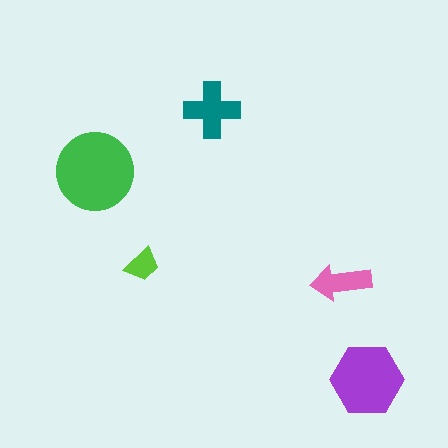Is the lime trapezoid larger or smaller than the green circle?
Smaller.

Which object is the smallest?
The lime trapezoid.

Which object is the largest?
The green circle.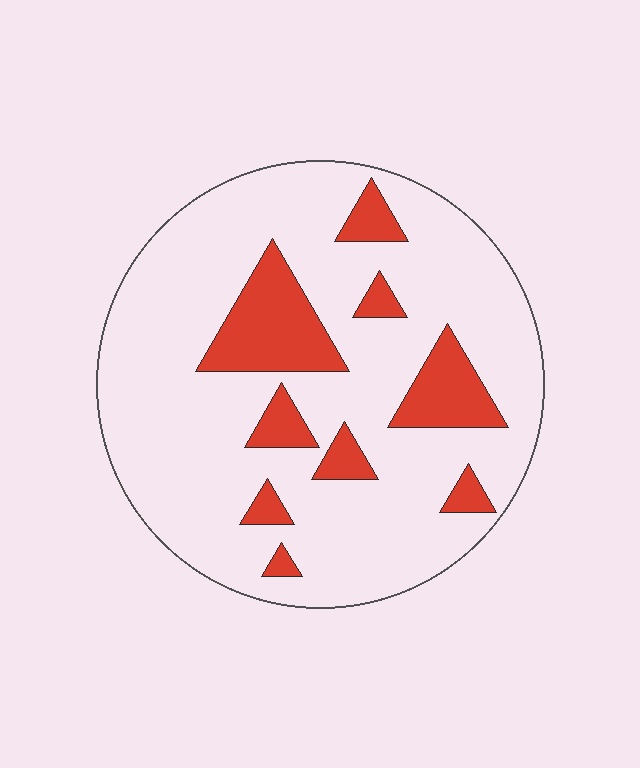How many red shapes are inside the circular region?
9.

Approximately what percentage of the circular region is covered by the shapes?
Approximately 20%.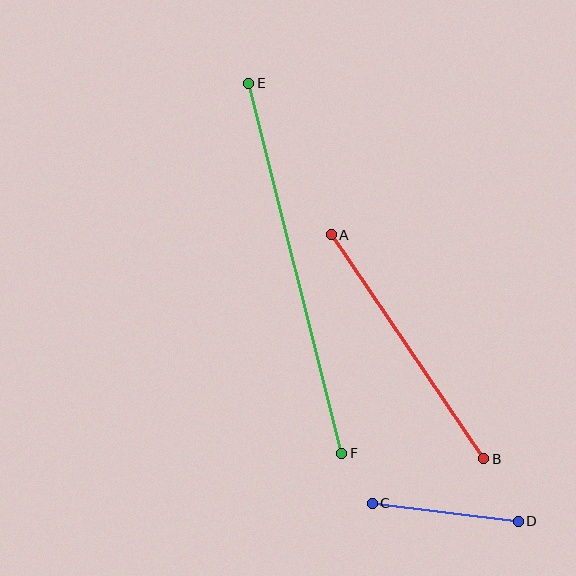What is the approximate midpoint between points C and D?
The midpoint is at approximately (445, 512) pixels.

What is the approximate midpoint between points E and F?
The midpoint is at approximately (295, 268) pixels.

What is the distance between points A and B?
The distance is approximately 271 pixels.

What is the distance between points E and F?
The distance is approximately 381 pixels.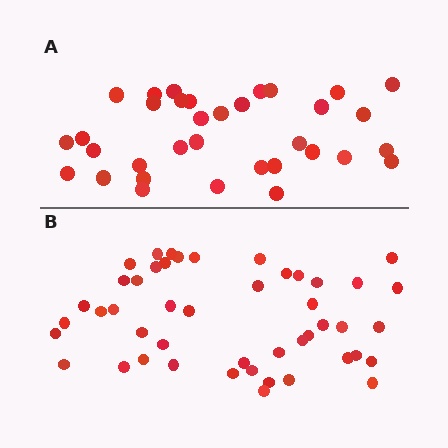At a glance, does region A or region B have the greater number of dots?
Region B (the bottom region) has more dots.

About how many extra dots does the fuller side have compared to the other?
Region B has approximately 15 more dots than region A.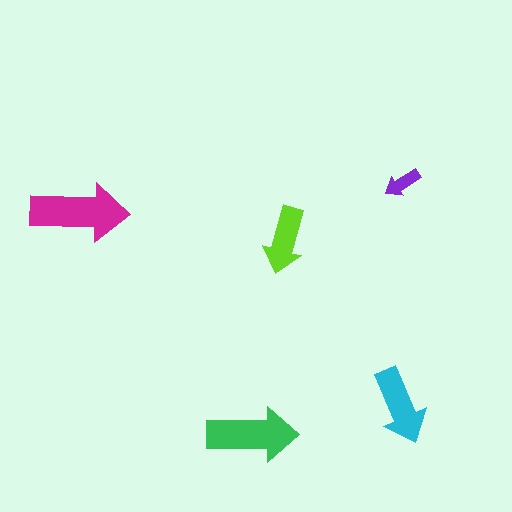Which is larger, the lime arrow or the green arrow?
The green one.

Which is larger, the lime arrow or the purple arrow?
The lime one.